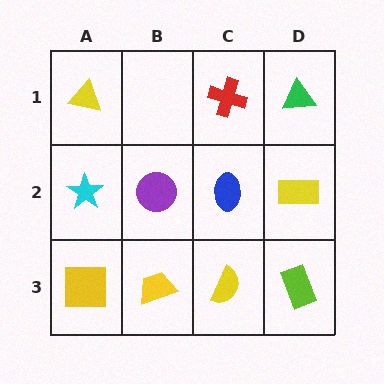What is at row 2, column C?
A blue ellipse.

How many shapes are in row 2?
4 shapes.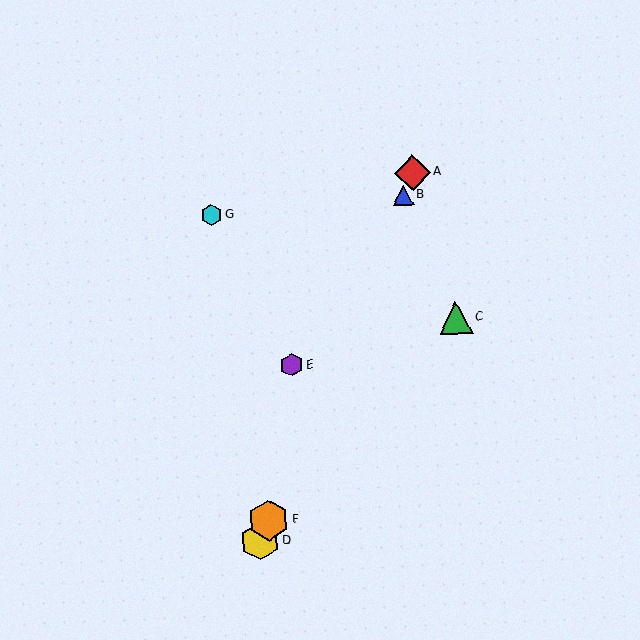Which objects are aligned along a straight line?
Objects A, B, D, F are aligned along a straight line.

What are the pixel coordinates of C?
Object C is at (456, 318).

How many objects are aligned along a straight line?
4 objects (A, B, D, F) are aligned along a straight line.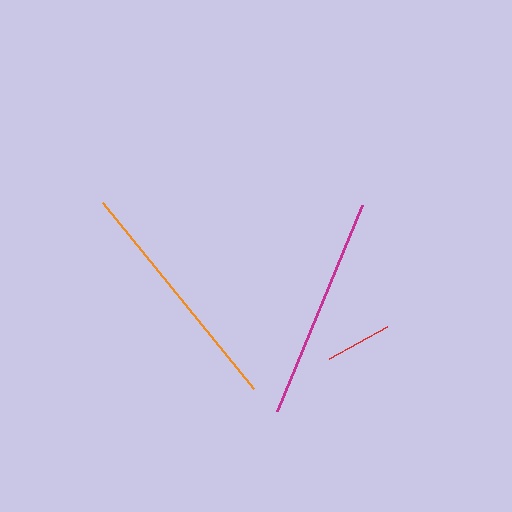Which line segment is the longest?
The orange line is the longest at approximately 240 pixels.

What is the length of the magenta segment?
The magenta segment is approximately 223 pixels long.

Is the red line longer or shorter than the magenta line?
The magenta line is longer than the red line.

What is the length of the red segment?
The red segment is approximately 67 pixels long.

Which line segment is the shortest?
The red line is the shortest at approximately 67 pixels.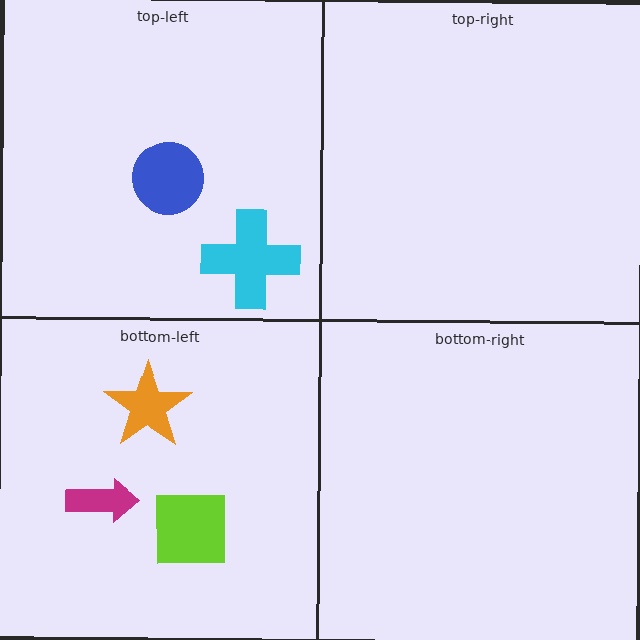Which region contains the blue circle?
The top-left region.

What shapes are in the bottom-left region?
The orange star, the lime square, the magenta arrow.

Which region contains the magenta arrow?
The bottom-left region.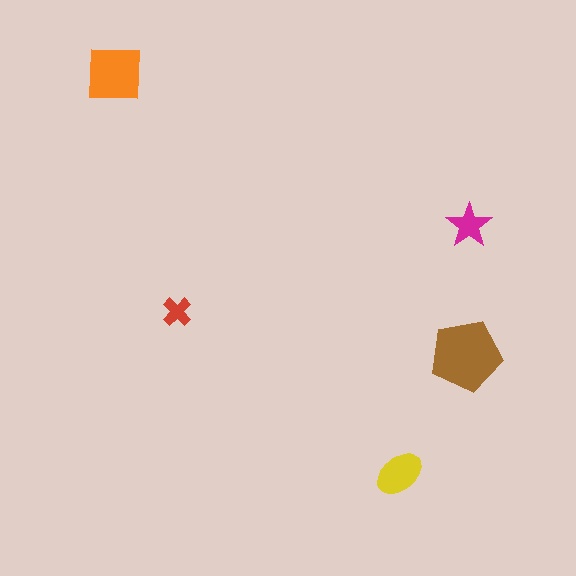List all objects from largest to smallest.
The brown pentagon, the orange square, the yellow ellipse, the magenta star, the red cross.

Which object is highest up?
The orange square is topmost.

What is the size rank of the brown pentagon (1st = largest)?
1st.